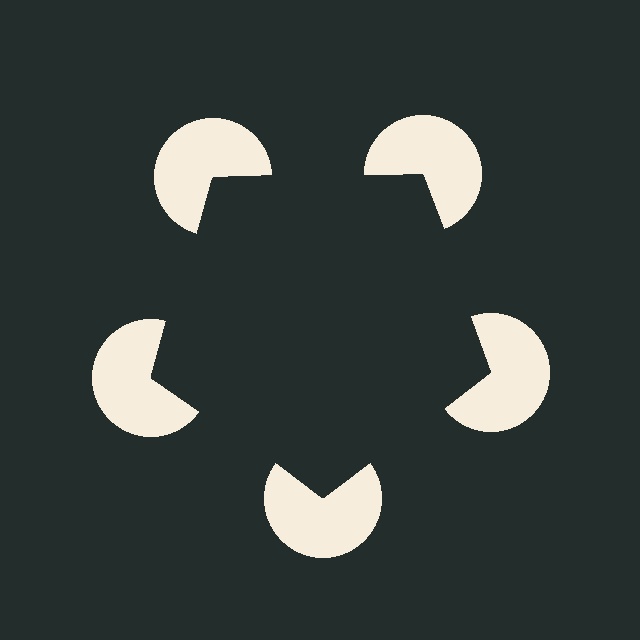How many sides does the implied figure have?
5 sides.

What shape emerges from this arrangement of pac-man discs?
An illusory pentagon — its edges are inferred from the aligned wedge cuts in the pac-man discs, not physically drawn.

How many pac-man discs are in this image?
There are 5 — one at each vertex of the illusory pentagon.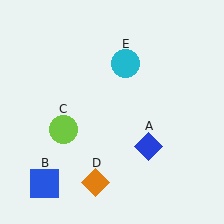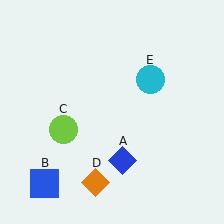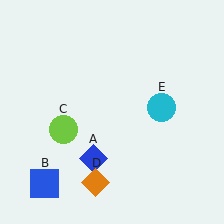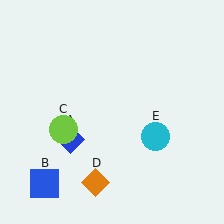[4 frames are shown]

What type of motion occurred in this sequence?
The blue diamond (object A), cyan circle (object E) rotated clockwise around the center of the scene.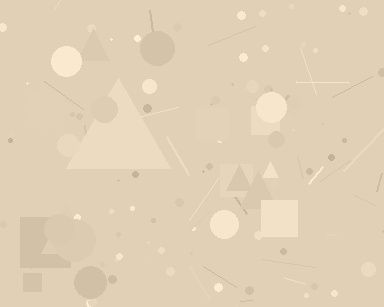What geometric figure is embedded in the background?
A triangle is embedded in the background.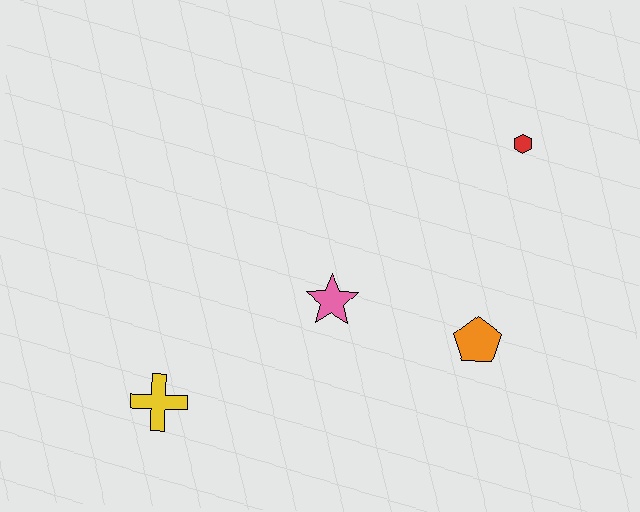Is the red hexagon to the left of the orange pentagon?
No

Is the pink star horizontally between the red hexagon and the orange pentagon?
No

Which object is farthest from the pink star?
The red hexagon is farthest from the pink star.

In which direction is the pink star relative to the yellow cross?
The pink star is to the right of the yellow cross.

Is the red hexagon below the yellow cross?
No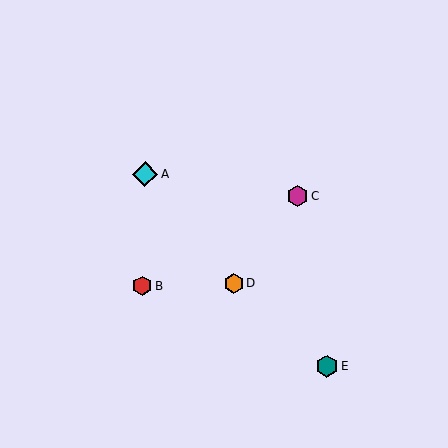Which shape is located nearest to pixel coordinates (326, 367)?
The teal hexagon (labeled E) at (327, 366) is nearest to that location.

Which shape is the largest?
The cyan diamond (labeled A) is the largest.